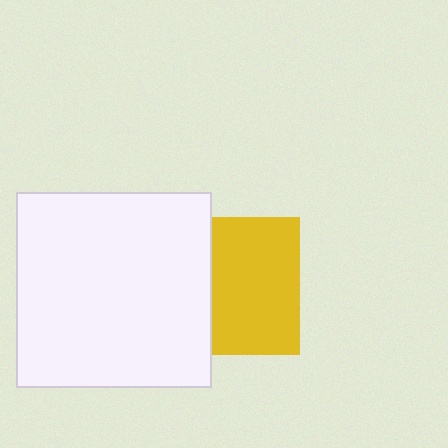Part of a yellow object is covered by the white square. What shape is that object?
It is a square.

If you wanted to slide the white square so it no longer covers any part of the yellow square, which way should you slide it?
Slide it left — that is the most direct way to separate the two shapes.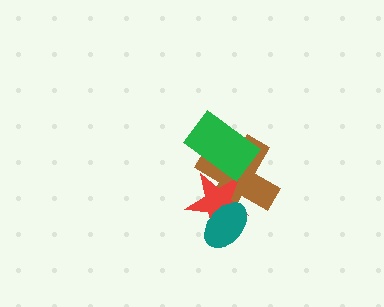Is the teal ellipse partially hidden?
No, no other shape covers it.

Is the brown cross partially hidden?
Yes, it is partially covered by another shape.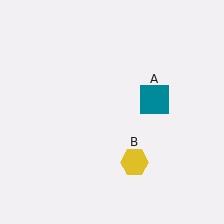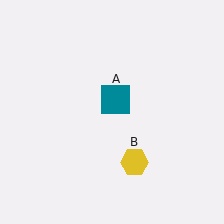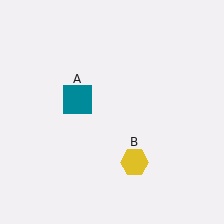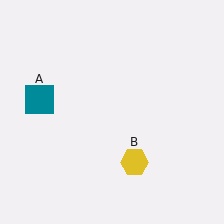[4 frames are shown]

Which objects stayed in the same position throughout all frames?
Yellow hexagon (object B) remained stationary.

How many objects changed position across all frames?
1 object changed position: teal square (object A).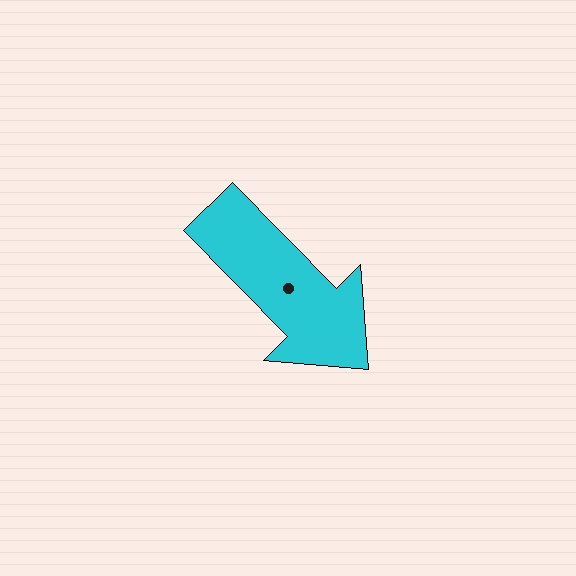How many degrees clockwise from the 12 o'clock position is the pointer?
Approximately 135 degrees.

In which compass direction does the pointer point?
Southeast.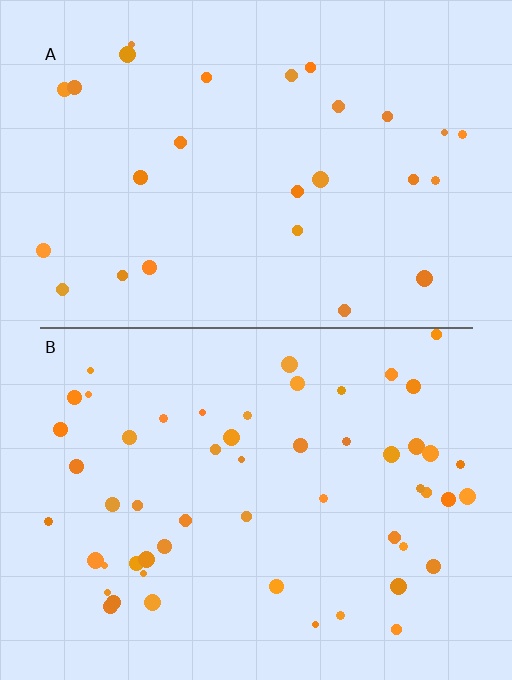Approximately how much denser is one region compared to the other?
Approximately 2.0× — region B over region A.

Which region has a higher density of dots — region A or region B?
B (the bottom).